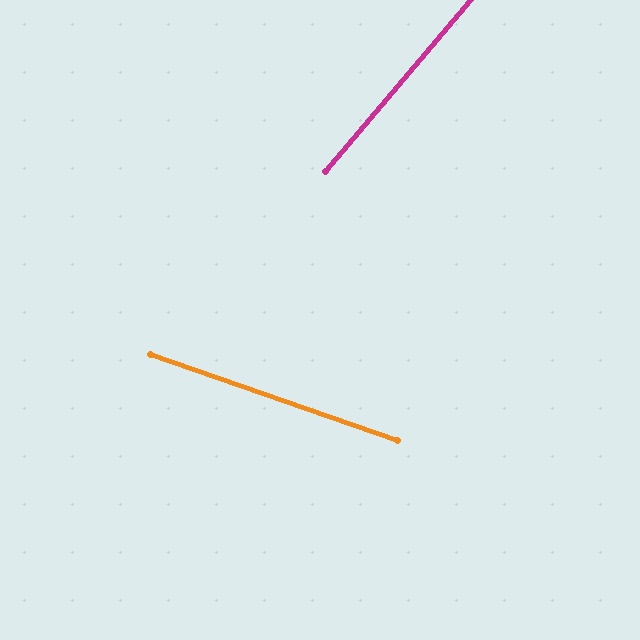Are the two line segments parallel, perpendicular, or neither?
Neither parallel nor perpendicular — they differ by about 69°.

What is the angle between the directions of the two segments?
Approximately 69 degrees.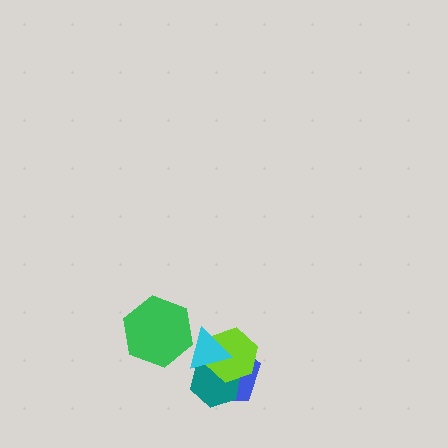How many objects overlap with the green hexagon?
1 object overlaps with the green hexagon.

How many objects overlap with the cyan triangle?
4 objects overlap with the cyan triangle.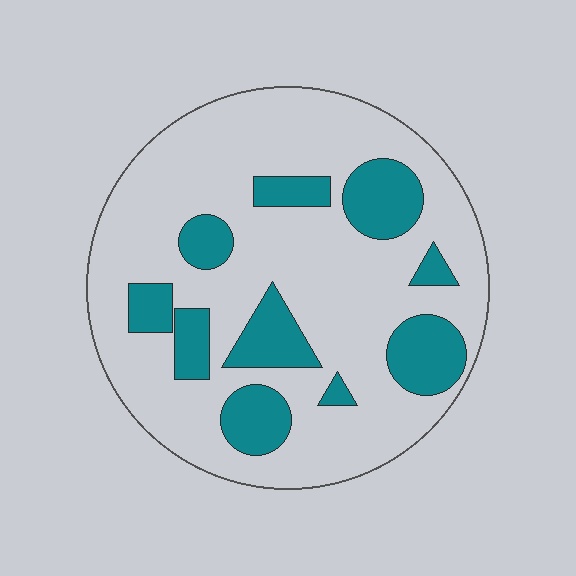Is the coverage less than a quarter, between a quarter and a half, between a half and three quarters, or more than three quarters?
Less than a quarter.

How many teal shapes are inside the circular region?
10.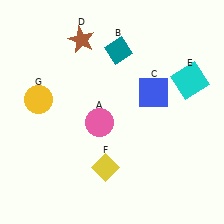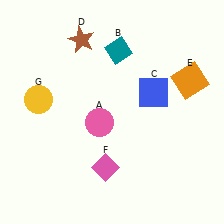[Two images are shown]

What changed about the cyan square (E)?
In Image 1, E is cyan. In Image 2, it changed to orange.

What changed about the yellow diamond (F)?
In Image 1, F is yellow. In Image 2, it changed to pink.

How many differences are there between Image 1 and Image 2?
There are 2 differences between the two images.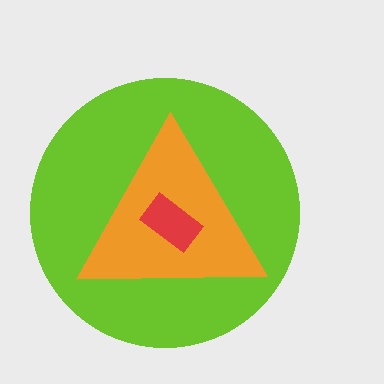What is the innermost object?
The red rectangle.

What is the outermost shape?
The lime circle.